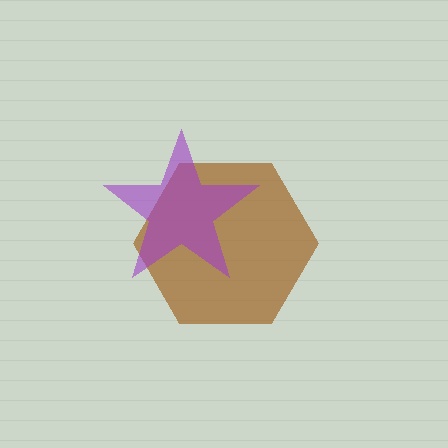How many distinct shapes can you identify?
There are 2 distinct shapes: a brown hexagon, a purple star.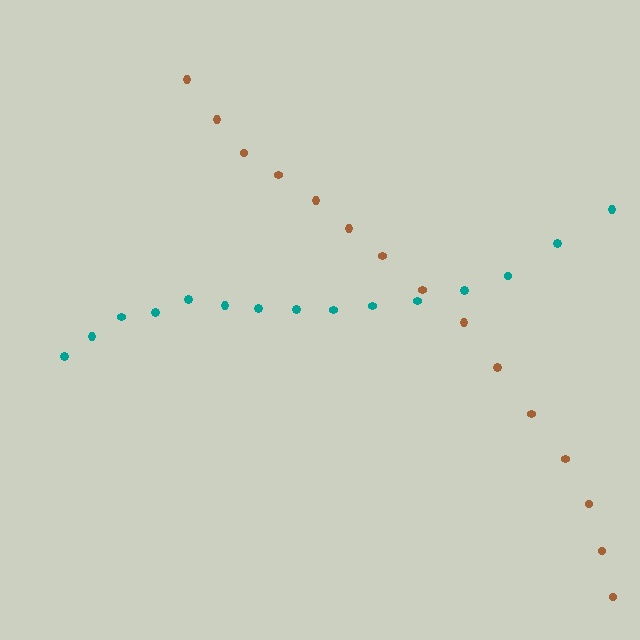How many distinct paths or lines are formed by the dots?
There are 2 distinct paths.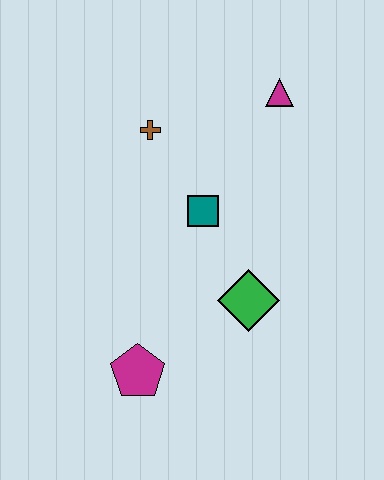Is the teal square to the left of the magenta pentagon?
No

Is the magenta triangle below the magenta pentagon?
No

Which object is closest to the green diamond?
The teal square is closest to the green diamond.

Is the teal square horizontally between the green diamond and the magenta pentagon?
Yes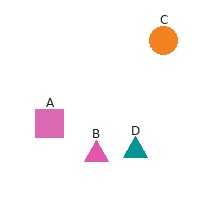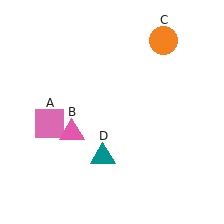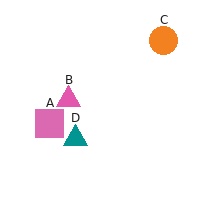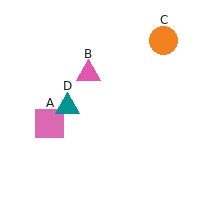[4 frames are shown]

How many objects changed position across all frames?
2 objects changed position: pink triangle (object B), teal triangle (object D).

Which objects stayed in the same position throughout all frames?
Pink square (object A) and orange circle (object C) remained stationary.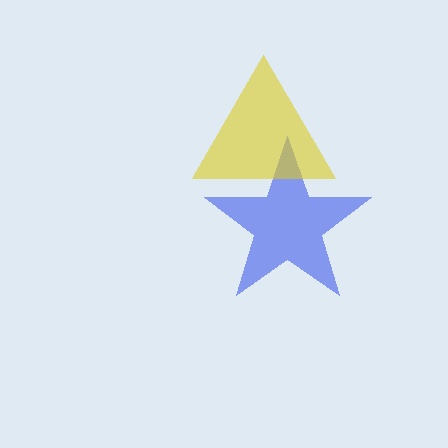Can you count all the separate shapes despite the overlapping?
Yes, there are 2 separate shapes.